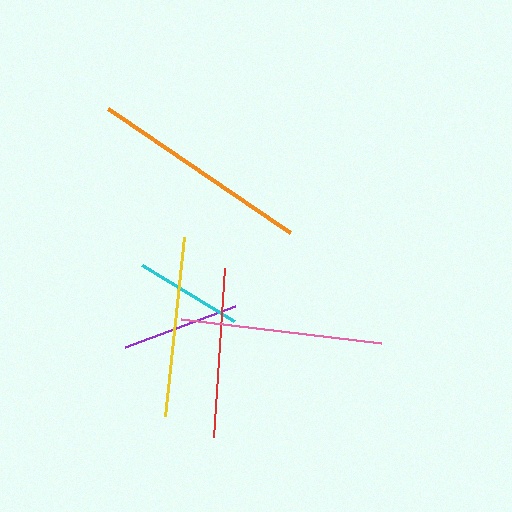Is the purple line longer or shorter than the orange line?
The orange line is longer than the purple line.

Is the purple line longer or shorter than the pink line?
The pink line is longer than the purple line.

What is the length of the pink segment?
The pink segment is approximately 202 pixels long.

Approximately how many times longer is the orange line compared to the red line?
The orange line is approximately 1.3 times the length of the red line.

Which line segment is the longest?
The orange line is the longest at approximately 221 pixels.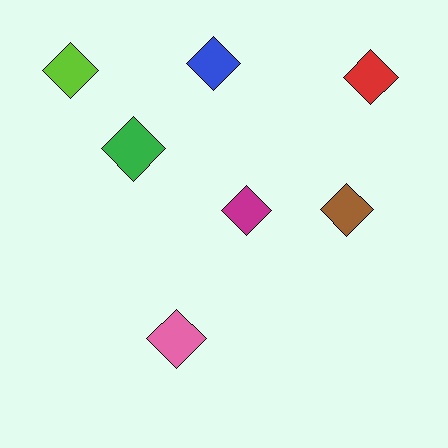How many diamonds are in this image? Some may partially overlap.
There are 7 diamonds.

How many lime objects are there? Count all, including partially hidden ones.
There is 1 lime object.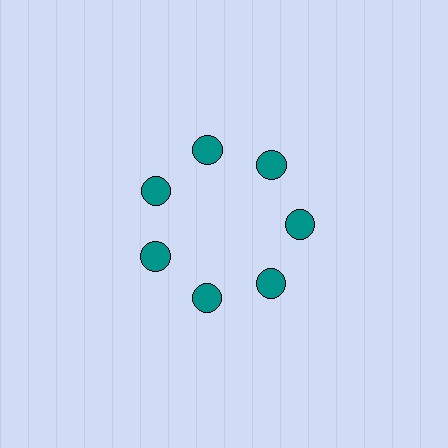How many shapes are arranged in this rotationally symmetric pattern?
There are 7 shapes, arranged in 7 groups of 1.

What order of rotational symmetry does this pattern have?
This pattern has 7-fold rotational symmetry.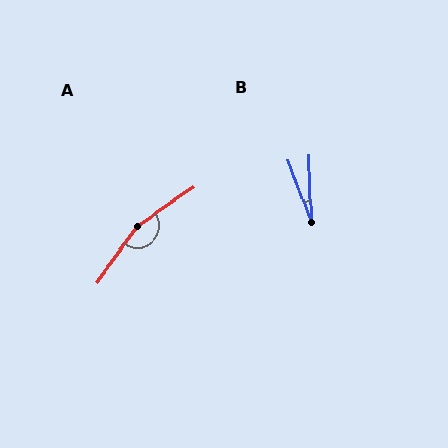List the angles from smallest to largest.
B (19°), A (160°).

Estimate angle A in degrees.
Approximately 160 degrees.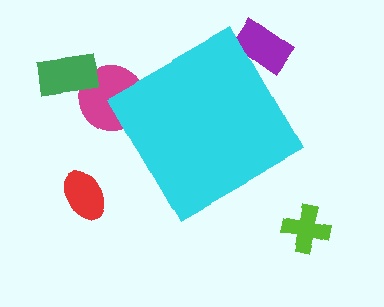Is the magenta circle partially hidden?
Yes, the magenta circle is partially hidden behind the cyan diamond.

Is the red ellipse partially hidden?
No, the red ellipse is fully visible.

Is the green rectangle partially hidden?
No, the green rectangle is fully visible.